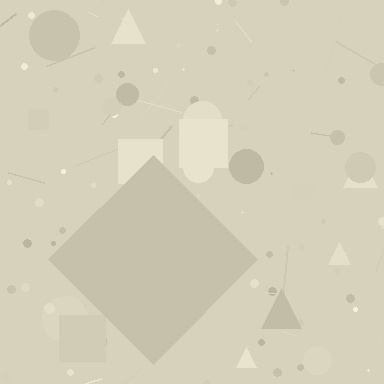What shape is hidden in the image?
A diamond is hidden in the image.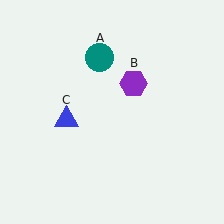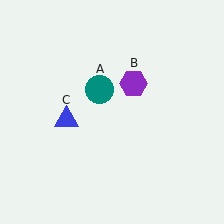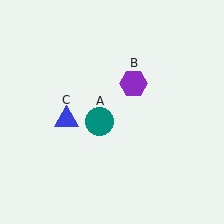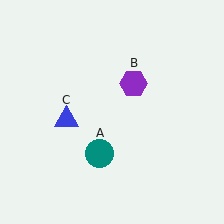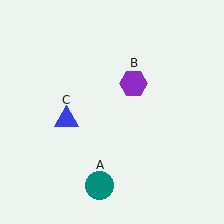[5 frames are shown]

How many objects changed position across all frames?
1 object changed position: teal circle (object A).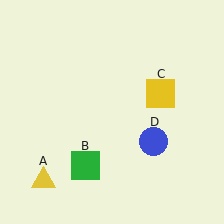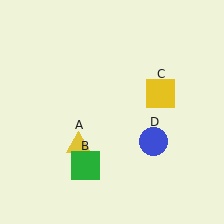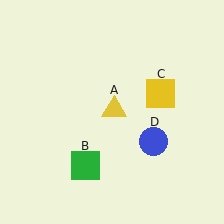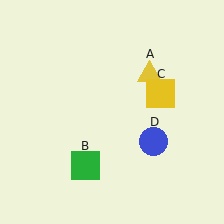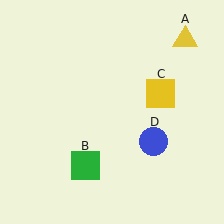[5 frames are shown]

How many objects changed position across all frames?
1 object changed position: yellow triangle (object A).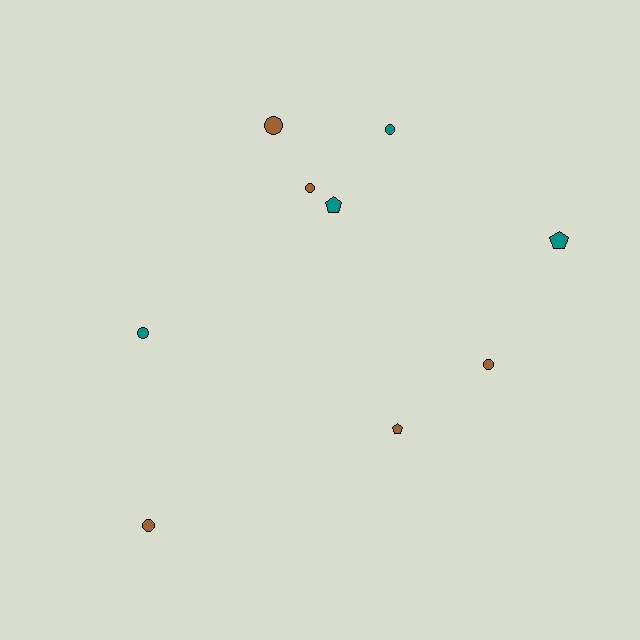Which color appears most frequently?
Brown, with 5 objects.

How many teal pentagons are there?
There are 2 teal pentagons.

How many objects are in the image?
There are 9 objects.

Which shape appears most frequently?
Circle, with 6 objects.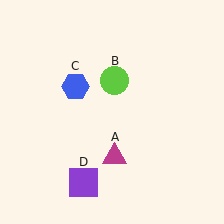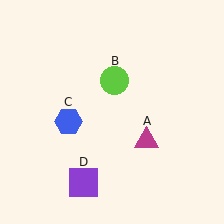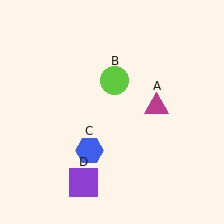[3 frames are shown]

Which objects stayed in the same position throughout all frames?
Lime circle (object B) and purple square (object D) remained stationary.